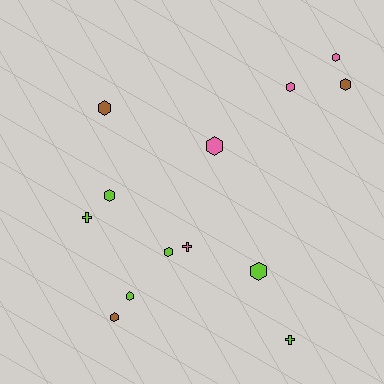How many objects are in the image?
There are 13 objects.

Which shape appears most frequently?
Hexagon, with 10 objects.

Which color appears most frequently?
Lime, with 6 objects.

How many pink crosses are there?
There is 1 pink cross.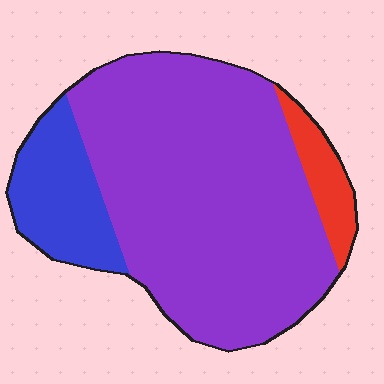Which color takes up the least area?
Red, at roughly 10%.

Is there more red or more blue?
Blue.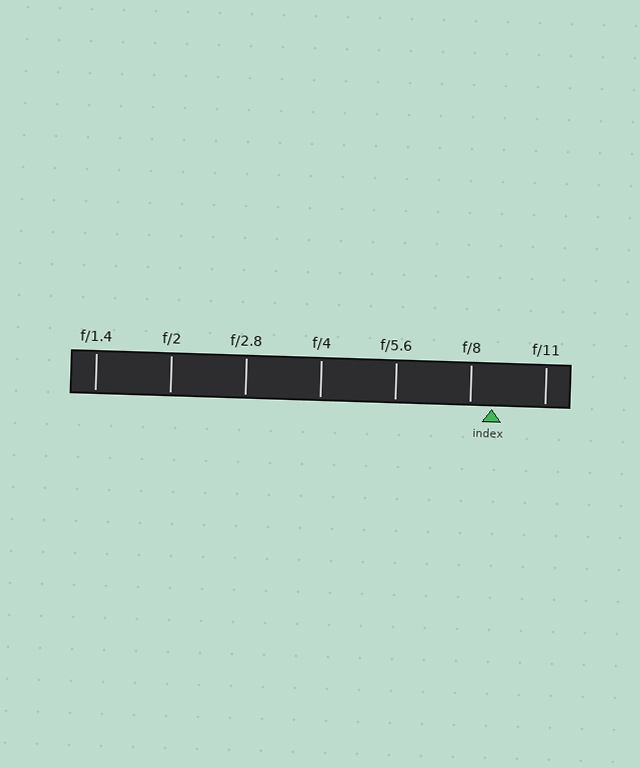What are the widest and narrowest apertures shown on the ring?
The widest aperture shown is f/1.4 and the narrowest is f/11.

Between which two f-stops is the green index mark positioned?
The index mark is between f/8 and f/11.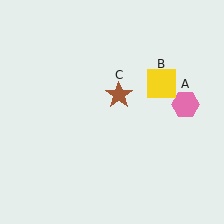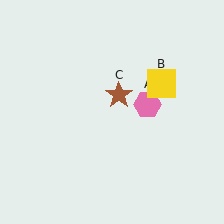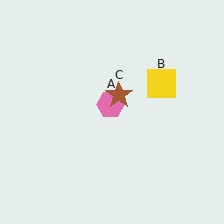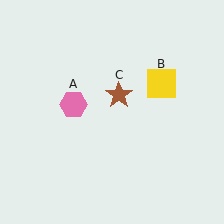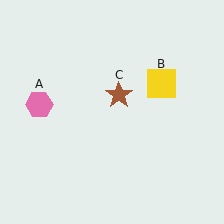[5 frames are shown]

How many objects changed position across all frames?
1 object changed position: pink hexagon (object A).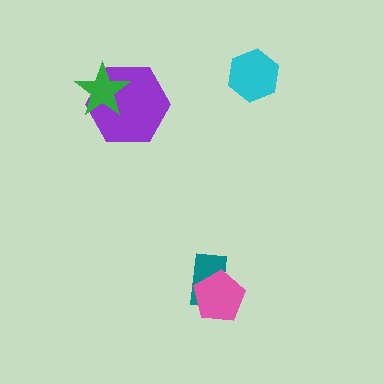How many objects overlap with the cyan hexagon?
0 objects overlap with the cyan hexagon.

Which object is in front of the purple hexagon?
The green star is in front of the purple hexagon.